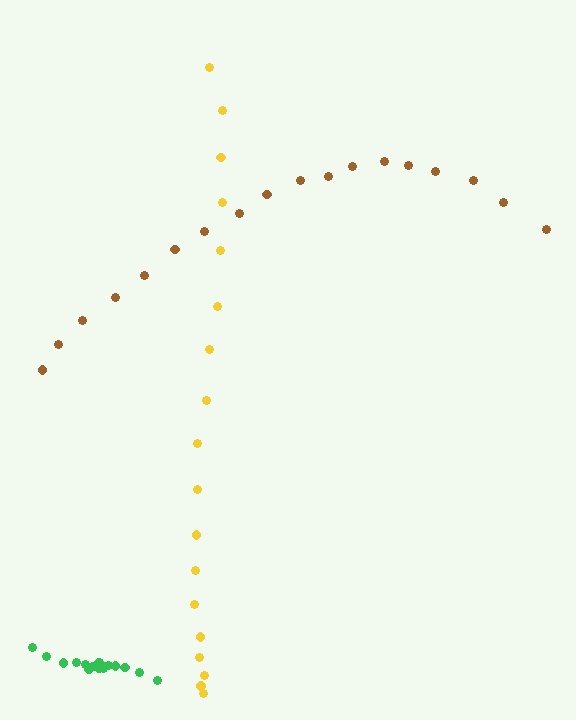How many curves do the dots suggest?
There are 3 distinct paths.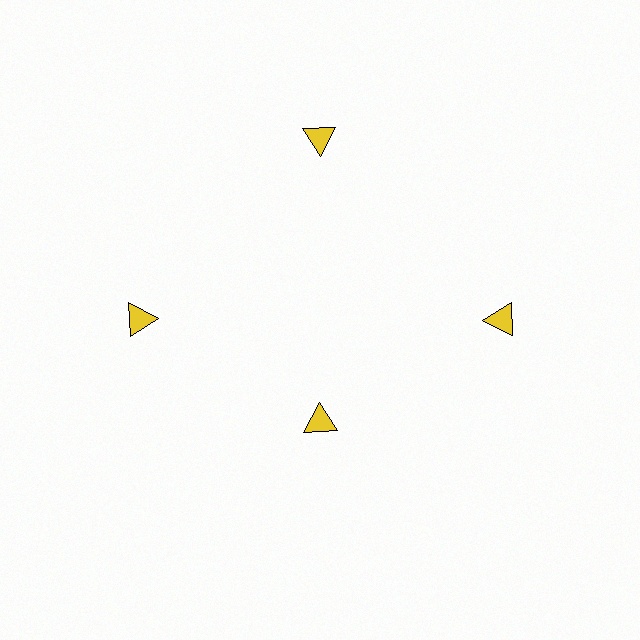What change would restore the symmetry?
The symmetry would be restored by moving it outward, back onto the ring so that all 4 triangles sit at equal angles and equal distance from the center.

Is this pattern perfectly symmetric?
No. The 4 yellow triangles are arranged in a ring, but one element near the 6 o'clock position is pulled inward toward the center, breaking the 4-fold rotational symmetry.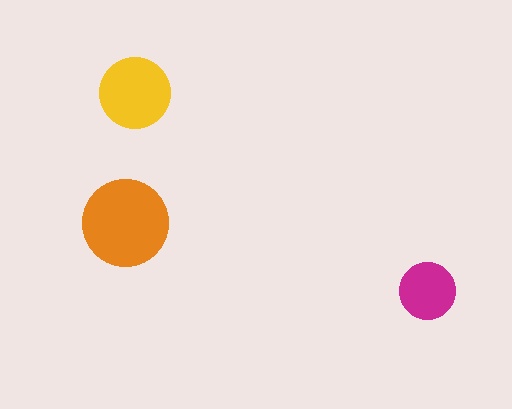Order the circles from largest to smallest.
the orange one, the yellow one, the magenta one.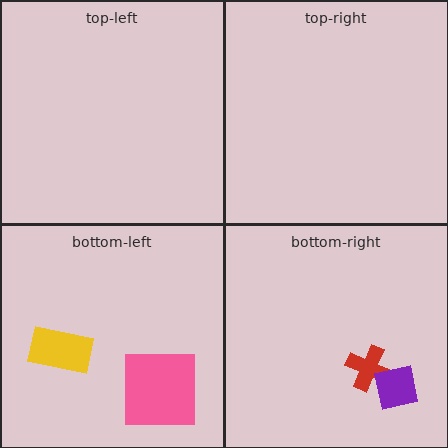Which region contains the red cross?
The bottom-right region.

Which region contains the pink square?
The bottom-left region.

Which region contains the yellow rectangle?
The bottom-left region.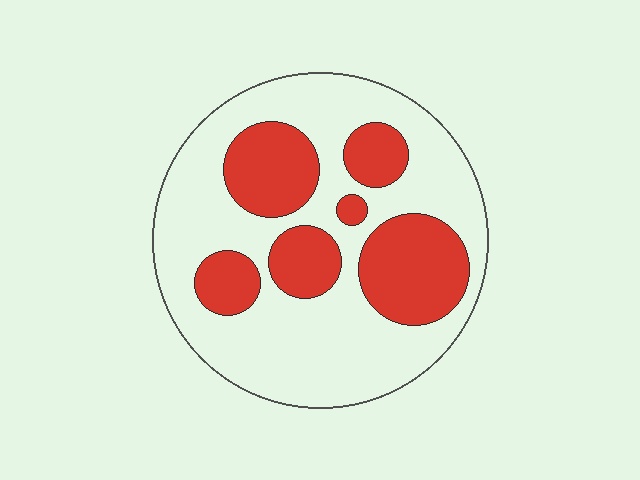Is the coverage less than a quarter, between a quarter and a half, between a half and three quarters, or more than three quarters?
Between a quarter and a half.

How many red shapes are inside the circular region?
6.